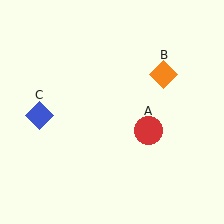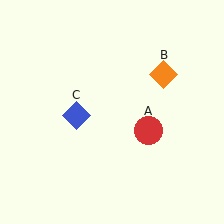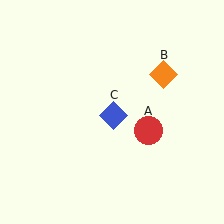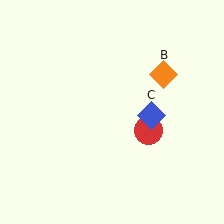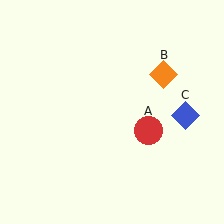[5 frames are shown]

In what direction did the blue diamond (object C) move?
The blue diamond (object C) moved right.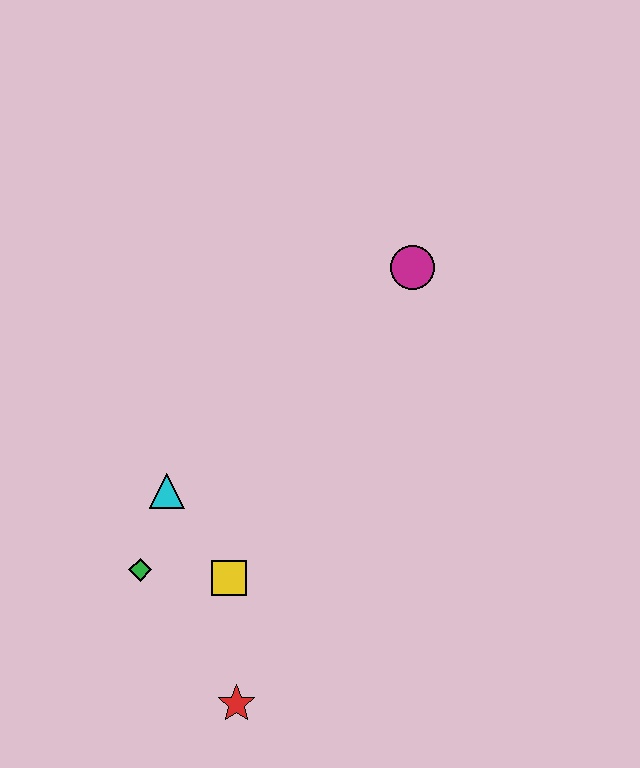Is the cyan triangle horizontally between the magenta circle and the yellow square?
No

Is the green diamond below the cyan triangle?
Yes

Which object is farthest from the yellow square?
The magenta circle is farthest from the yellow square.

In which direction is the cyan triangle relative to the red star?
The cyan triangle is above the red star.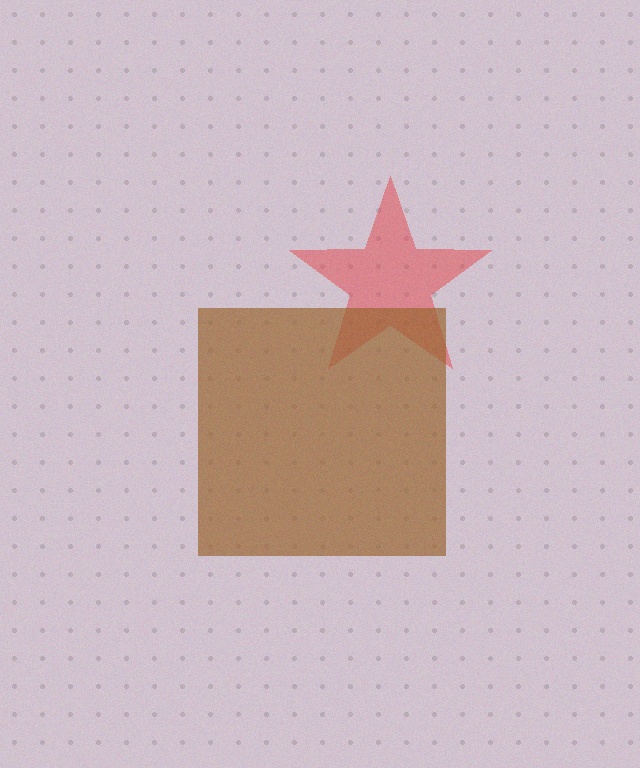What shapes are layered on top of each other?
The layered shapes are: a red star, a brown square.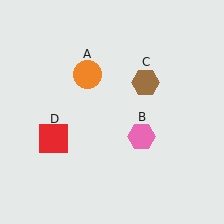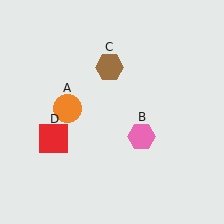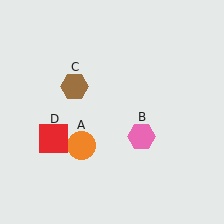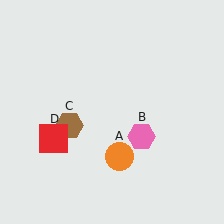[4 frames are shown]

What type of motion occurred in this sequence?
The orange circle (object A), brown hexagon (object C) rotated counterclockwise around the center of the scene.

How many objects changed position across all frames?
2 objects changed position: orange circle (object A), brown hexagon (object C).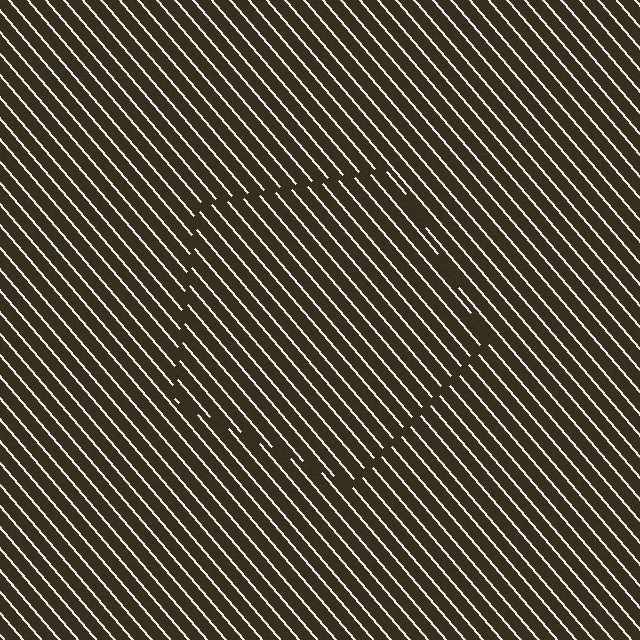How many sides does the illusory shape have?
5 sides — the line-ends trace a pentagon.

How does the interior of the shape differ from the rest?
The interior of the shape contains the same grating, shifted by half a period — the contour is defined by the phase discontinuity where line-ends from the inner and outer gratings abut.